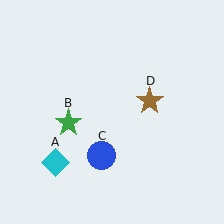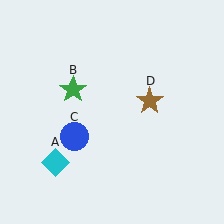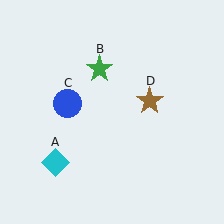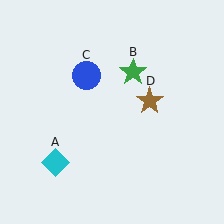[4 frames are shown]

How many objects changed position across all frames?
2 objects changed position: green star (object B), blue circle (object C).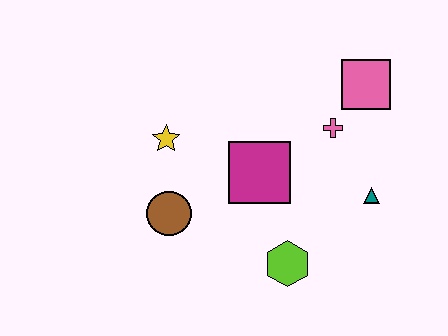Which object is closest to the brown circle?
The yellow star is closest to the brown circle.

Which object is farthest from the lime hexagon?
The pink square is farthest from the lime hexagon.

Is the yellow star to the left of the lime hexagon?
Yes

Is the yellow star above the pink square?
No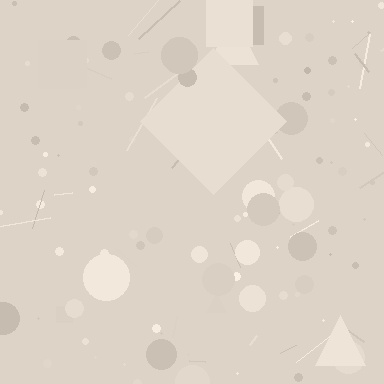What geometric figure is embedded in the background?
A diamond is embedded in the background.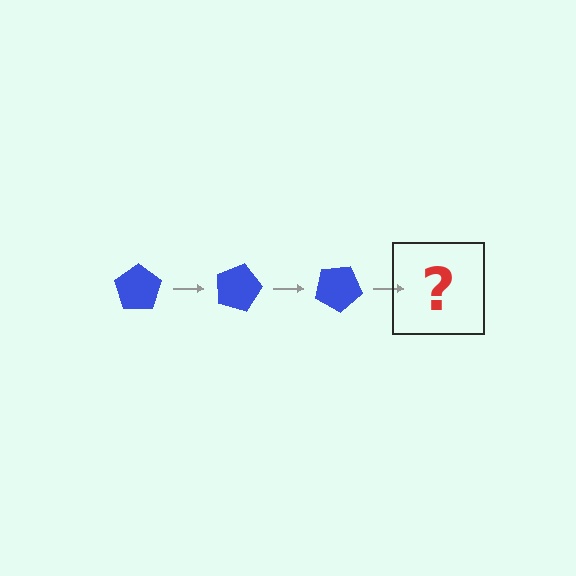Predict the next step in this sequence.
The next step is a blue pentagon rotated 45 degrees.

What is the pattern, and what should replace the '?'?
The pattern is that the pentagon rotates 15 degrees each step. The '?' should be a blue pentagon rotated 45 degrees.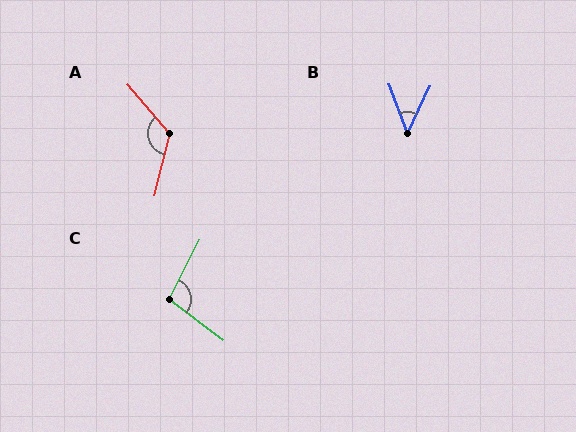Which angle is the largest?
A, at approximately 126 degrees.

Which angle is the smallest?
B, at approximately 46 degrees.